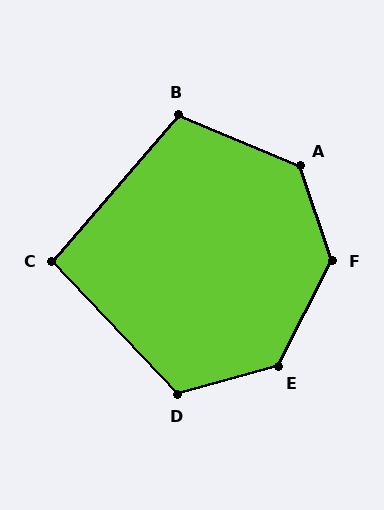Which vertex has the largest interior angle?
F, at approximately 134 degrees.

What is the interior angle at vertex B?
Approximately 108 degrees (obtuse).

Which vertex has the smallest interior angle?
C, at approximately 96 degrees.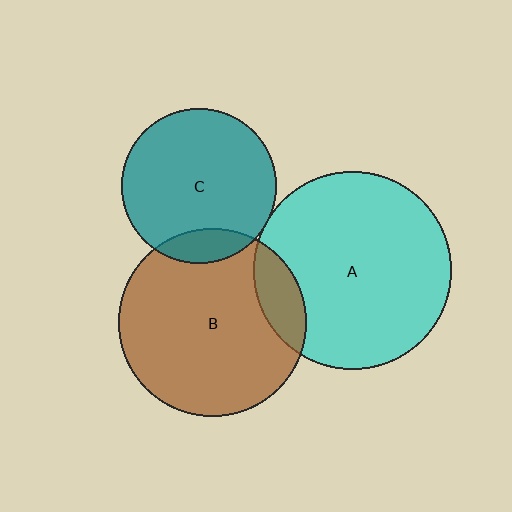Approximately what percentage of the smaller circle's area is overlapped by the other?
Approximately 5%.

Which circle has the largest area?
Circle A (cyan).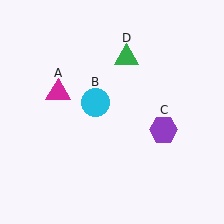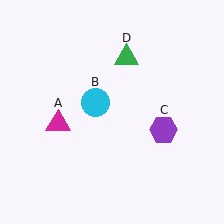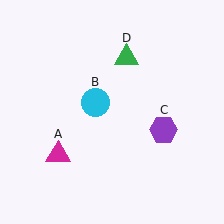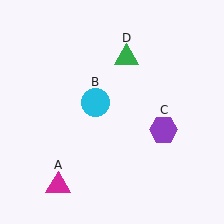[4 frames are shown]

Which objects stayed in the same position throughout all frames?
Cyan circle (object B) and purple hexagon (object C) and green triangle (object D) remained stationary.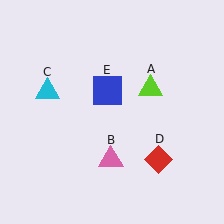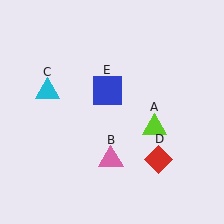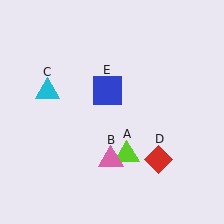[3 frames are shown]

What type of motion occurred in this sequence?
The lime triangle (object A) rotated clockwise around the center of the scene.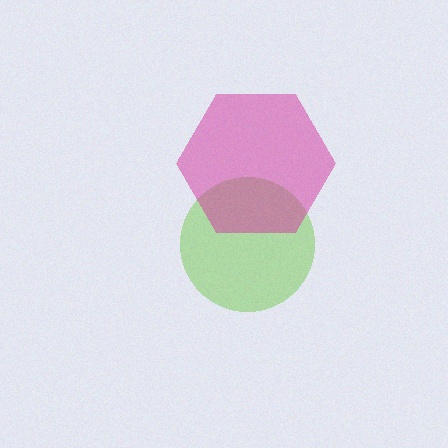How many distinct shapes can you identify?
There are 2 distinct shapes: a lime circle, a magenta hexagon.